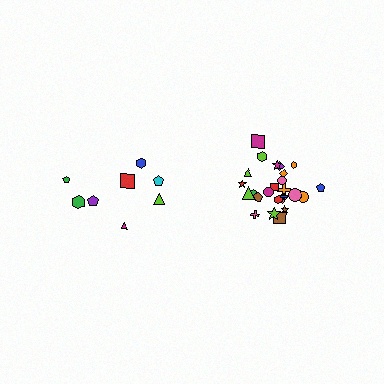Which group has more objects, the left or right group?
The right group.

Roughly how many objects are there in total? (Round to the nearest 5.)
Roughly 35 objects in total.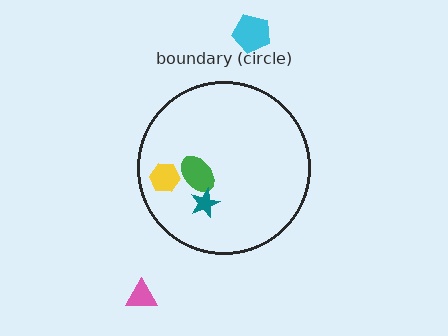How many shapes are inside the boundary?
3 inside, 2 outside.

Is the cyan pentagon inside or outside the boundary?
Outside.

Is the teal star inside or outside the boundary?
Inside.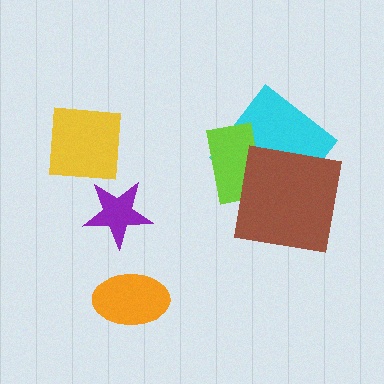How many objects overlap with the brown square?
2 objects overlap with the brown square.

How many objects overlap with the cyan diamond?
2 objects overlap with the cyan diamond.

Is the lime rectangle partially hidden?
Yes, it is partially covered by another shape.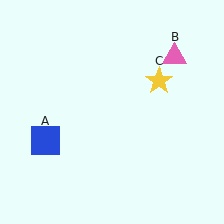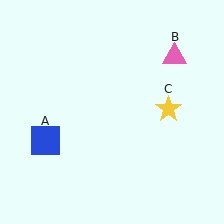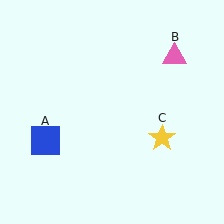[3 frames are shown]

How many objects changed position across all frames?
1 object changed position: yellow star (object C).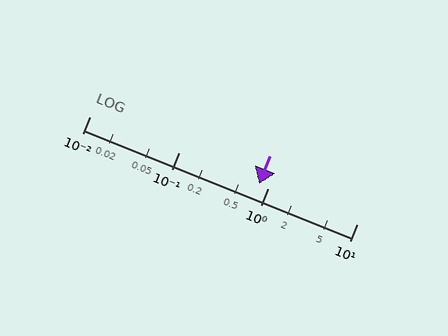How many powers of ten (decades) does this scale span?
The scale spans 3 decades, from 0.01 to 10.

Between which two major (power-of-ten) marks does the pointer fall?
The pointer is between 0.1 and 1.